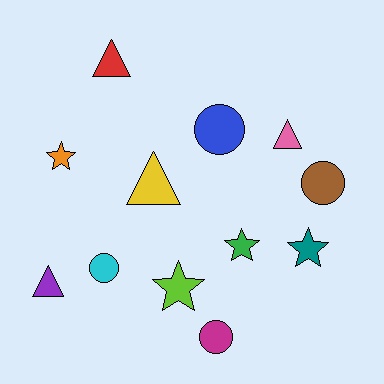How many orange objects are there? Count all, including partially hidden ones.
There is 1 orange object.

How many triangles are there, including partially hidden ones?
There are 4 triangles.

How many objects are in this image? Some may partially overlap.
There are 12 objects.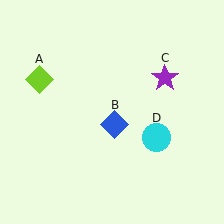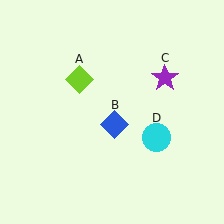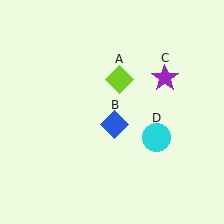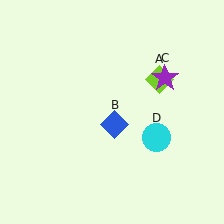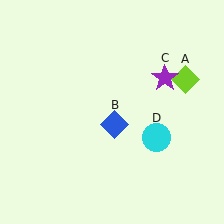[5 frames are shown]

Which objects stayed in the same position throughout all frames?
Blue diamond (object B) and purple star (object C) and cyan circle (object D) remained stationary.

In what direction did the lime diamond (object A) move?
The lime diamond (object A) moved right.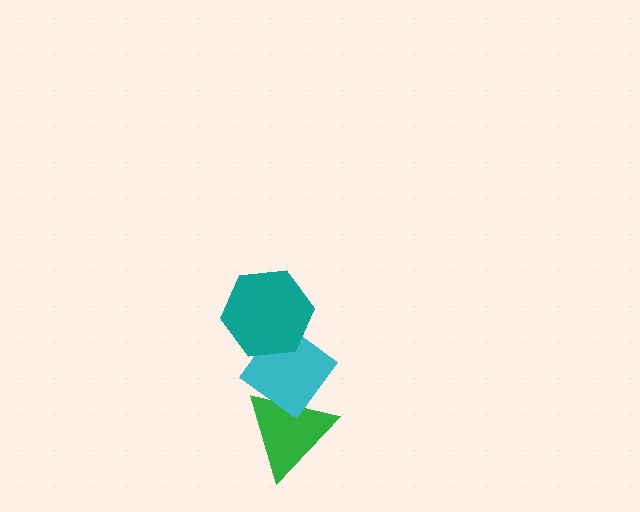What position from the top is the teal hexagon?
The teal hexagon is 1st from the top.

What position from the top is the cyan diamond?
The cyan diamond is 2nd from the top.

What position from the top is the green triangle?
The green triangle is 3rd from the top.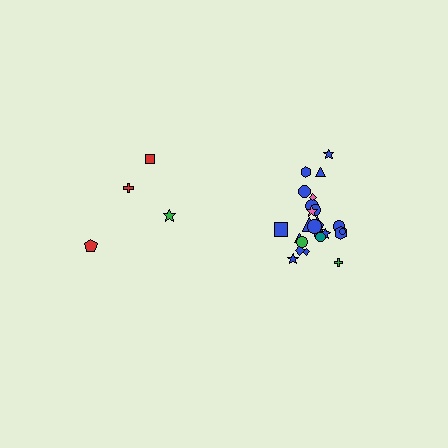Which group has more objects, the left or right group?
The right group.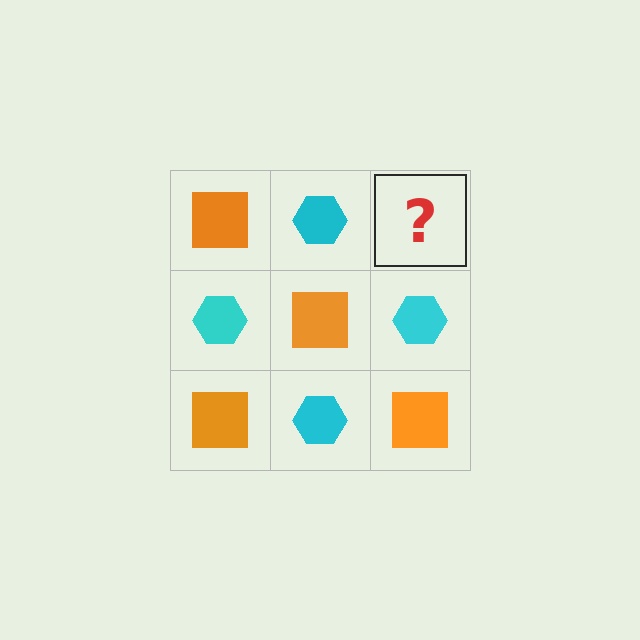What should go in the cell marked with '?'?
The missing cell should contain an orange square.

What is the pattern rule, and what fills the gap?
The rule is that it alternates orange square and cyan hexagon in a checkerboard pattern. The gap should be filled with an orange square.